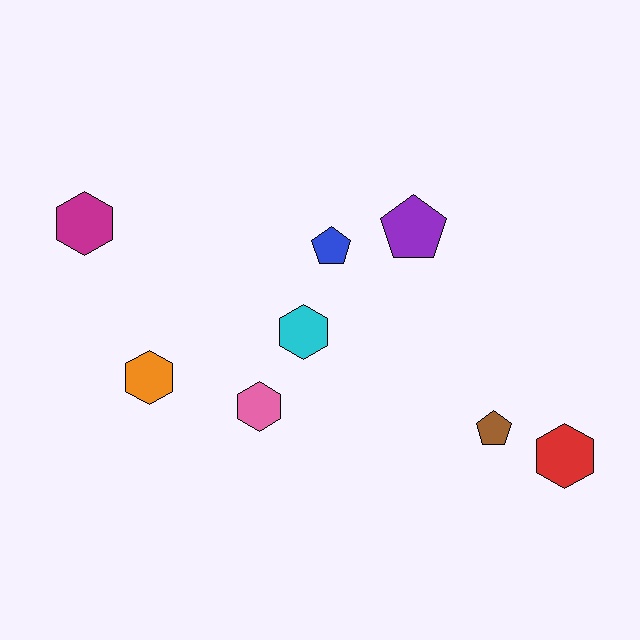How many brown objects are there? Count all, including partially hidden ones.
There is 1 brown object.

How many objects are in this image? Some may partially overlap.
There are 8 objects.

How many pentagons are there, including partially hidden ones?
There are 3 pentagons.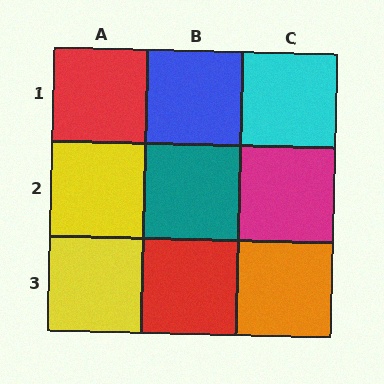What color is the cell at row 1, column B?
Blue.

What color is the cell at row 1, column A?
Red.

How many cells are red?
2 cells are red.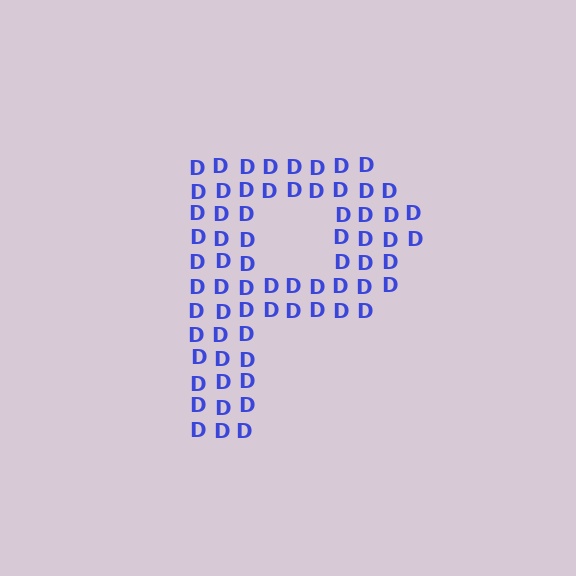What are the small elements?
The small elements are letter D's.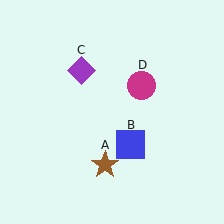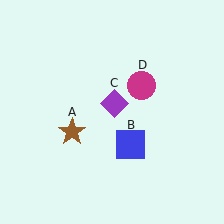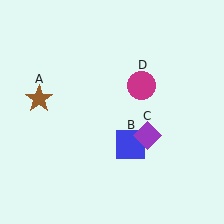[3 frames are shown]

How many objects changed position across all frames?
2 objects changed position: brown star (object A), purple diamond (object C).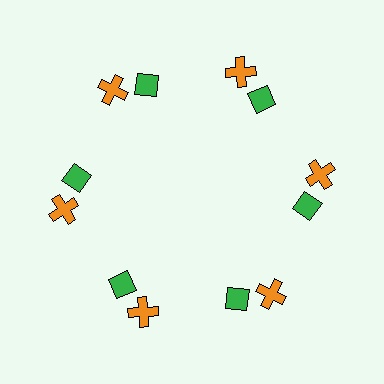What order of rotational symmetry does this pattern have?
This pattern has 6-fold rotational symmetry.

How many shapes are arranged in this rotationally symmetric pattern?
There are 12 shapes, arranged in 6 groups of 2.